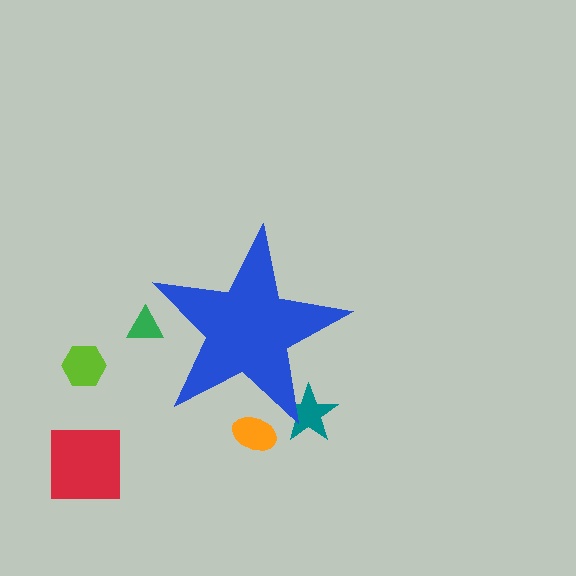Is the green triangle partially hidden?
Yes, the green triangle is partially hidden behind the blue star.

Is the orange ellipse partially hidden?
Yes, the orange ellipse is partially hidden behind the blue star.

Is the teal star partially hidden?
Yes, the teal star is partially hidden behind the blue star.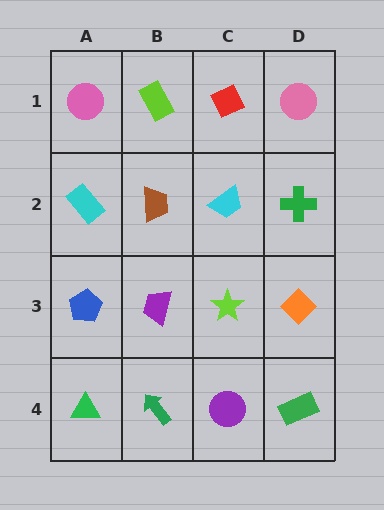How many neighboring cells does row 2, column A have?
3.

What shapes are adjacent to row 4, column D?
An orange diamond (row 3, column D), a purple circle (row 4, column C).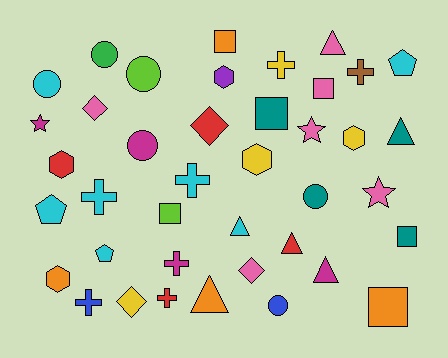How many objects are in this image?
There are 40 objects.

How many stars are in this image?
There are 3 stars.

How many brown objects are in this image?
There is 1 brown object.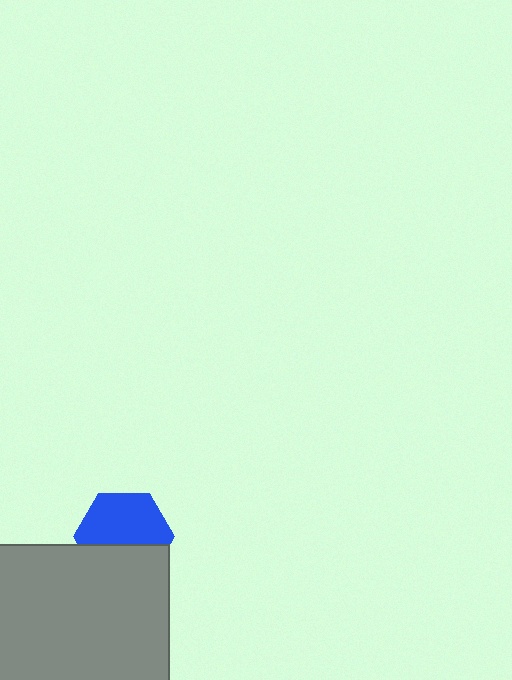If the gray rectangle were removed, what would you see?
You would see the complete blue hexagon.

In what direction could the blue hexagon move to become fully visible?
The blue hexagon could move up. That would shift it out from behind the gray rectangle entirely.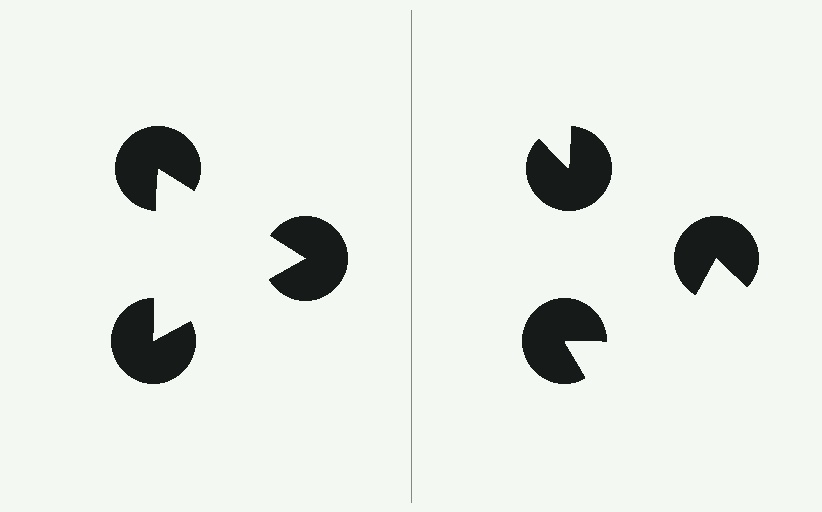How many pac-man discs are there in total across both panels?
6 — 3 on each side.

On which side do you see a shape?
An illusory triangle appears on the left side. On the right side the wedge cuts are rotated, so no coherent shape forms.